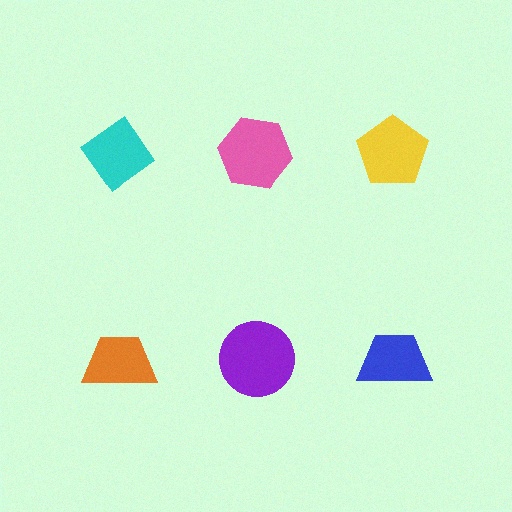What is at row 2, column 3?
A blue trapezoid.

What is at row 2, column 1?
An orange trapezoid.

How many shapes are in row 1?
3 shapes.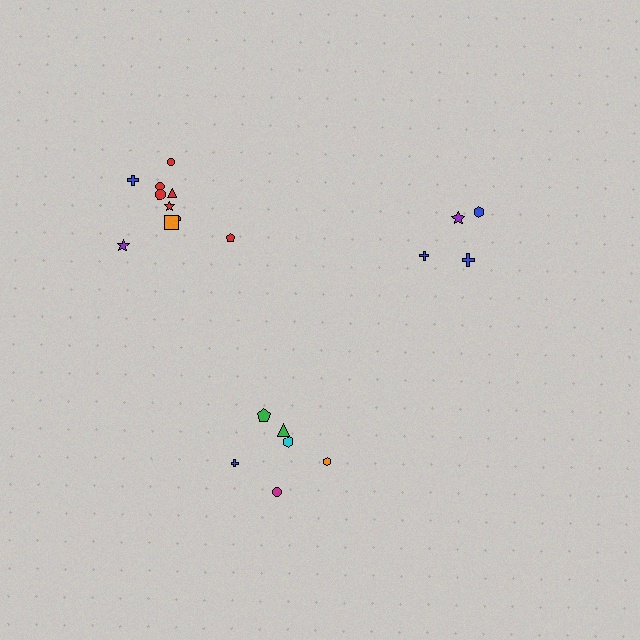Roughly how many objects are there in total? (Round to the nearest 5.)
Roughly 20 objects in total.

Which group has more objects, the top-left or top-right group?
The top-left group.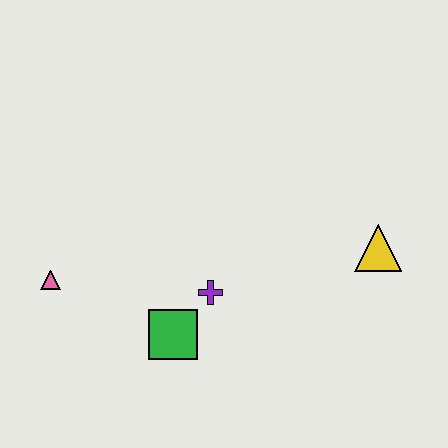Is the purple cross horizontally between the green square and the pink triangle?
No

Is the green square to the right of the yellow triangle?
No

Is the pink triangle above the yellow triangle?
No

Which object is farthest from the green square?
The yellow triangle is farthest from the green square.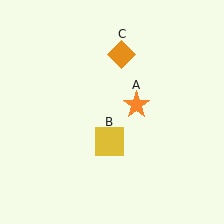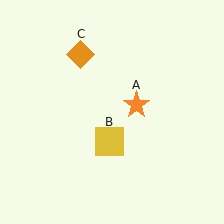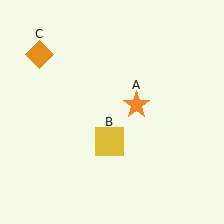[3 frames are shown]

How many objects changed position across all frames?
1 object changed position: orange diamond (object C).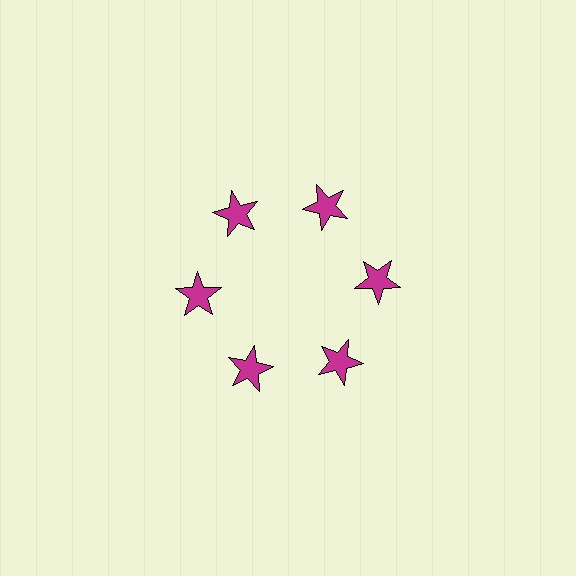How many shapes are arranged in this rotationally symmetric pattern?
There are 6 shapes, arranged in 6 groups of 1.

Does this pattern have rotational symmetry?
Yes, this pattern has 6-fold rotational symmetry. It looks the same after rotating 60 degrees around the center.